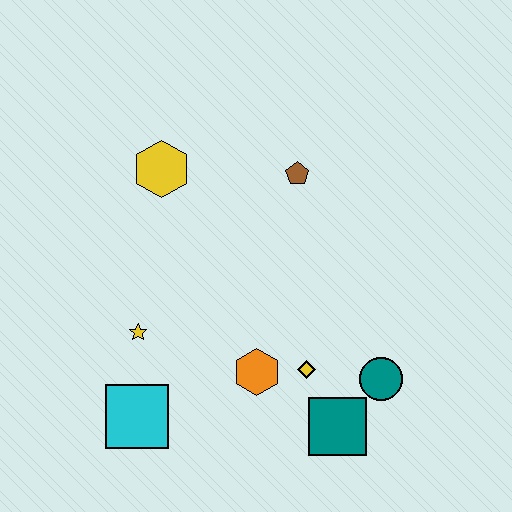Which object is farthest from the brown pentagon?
The cyan square is farthest from the brown pentagon.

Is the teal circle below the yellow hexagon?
Yes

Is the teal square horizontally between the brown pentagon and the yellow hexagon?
No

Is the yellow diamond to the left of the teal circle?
Yes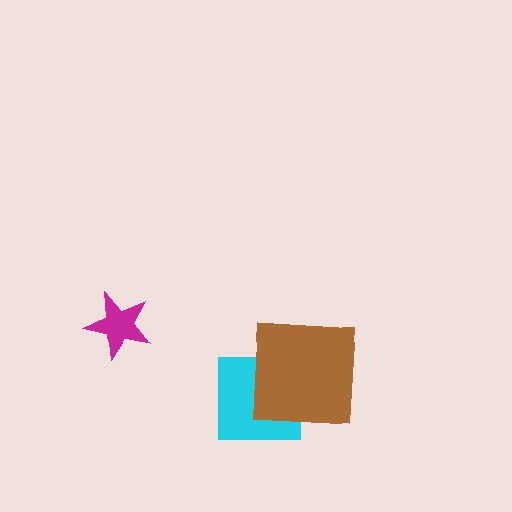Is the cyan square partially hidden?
Yes, it is partially covered by another shape.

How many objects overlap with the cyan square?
1 object overlaps with the cyan square.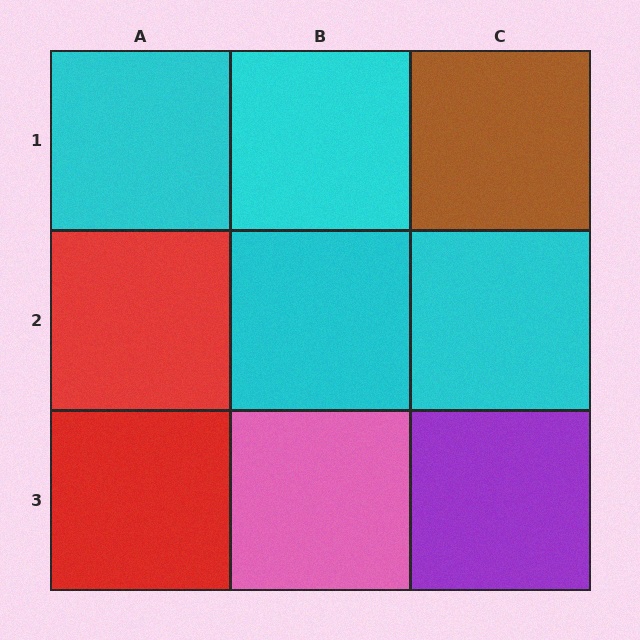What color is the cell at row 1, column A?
Cyan.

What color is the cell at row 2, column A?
Red.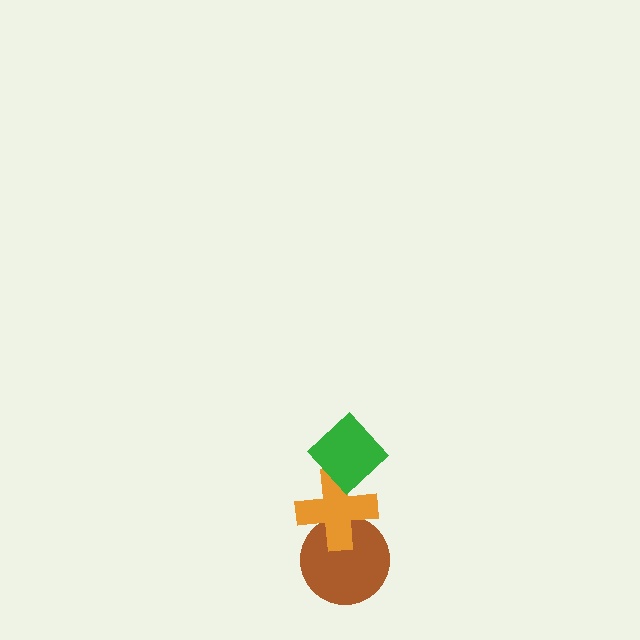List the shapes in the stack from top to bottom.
From top to bottom: the green diamond, the orange cross, the brown circle.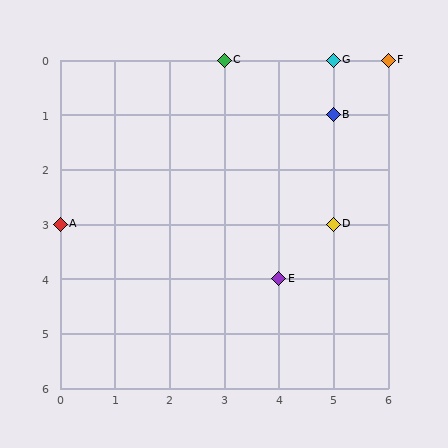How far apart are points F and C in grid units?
Points F and C are 3 columns apart.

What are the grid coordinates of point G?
Point G is at grid coordinates (5, 0).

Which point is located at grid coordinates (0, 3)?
Point A is at (0, 3).